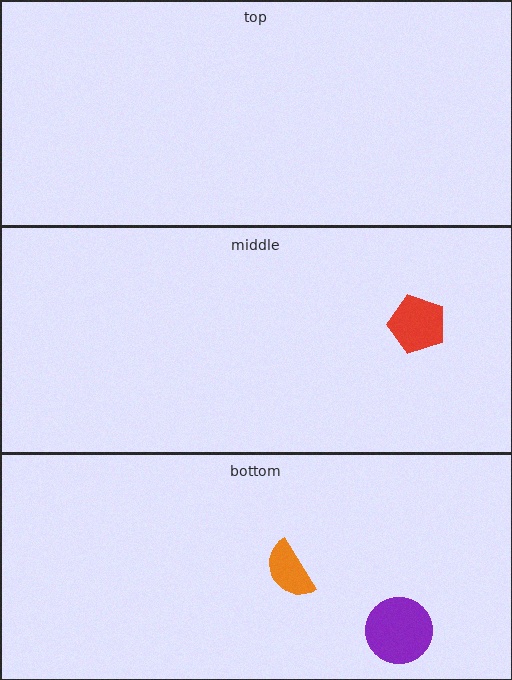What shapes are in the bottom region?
The orange semicircle, the purple circle.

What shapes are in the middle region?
The red pentagon.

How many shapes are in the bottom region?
2.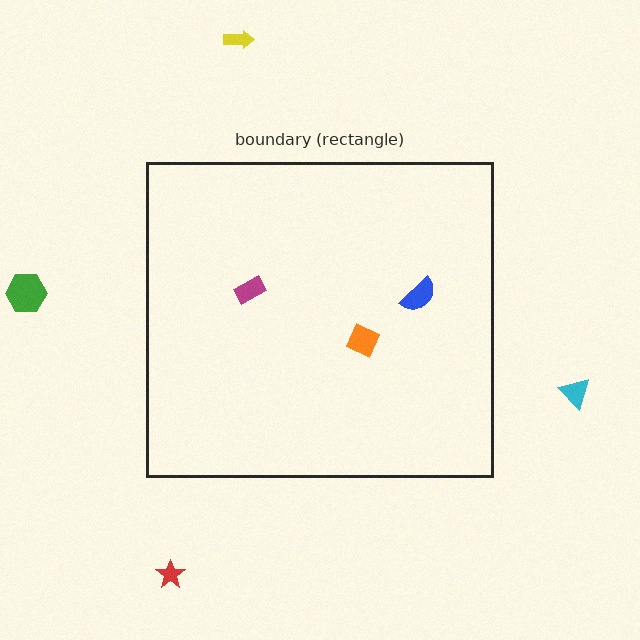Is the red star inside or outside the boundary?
Outside.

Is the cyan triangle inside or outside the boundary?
Outside.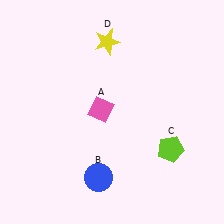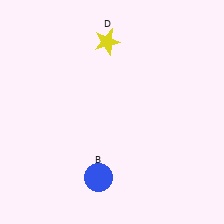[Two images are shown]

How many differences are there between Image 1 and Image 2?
There are 2 differences between the two images.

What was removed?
The pink diamond (A), the lime pentagon (C) were removed in Image 2.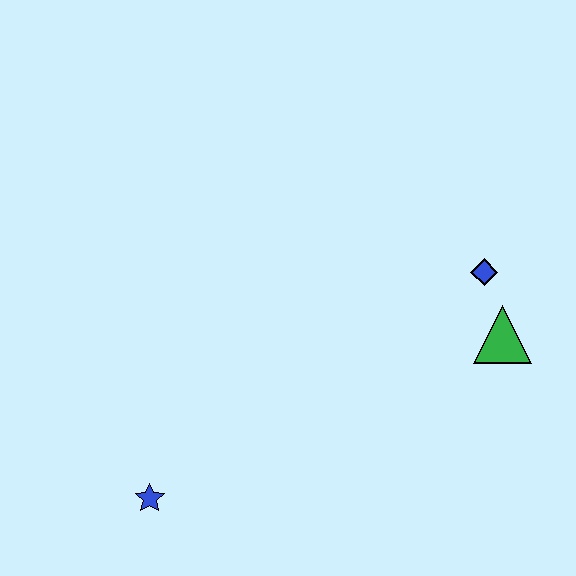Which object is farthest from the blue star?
The blue diamond is farthest from the blue star.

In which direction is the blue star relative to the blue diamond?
The blue star is to the left of the blue diamond.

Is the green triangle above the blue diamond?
No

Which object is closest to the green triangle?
The blue diamond is closest to the green triangle.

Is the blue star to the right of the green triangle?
No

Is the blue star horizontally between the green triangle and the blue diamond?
No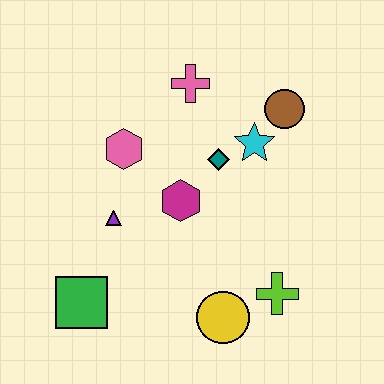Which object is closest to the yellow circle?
The lime cross is closest to the yellow circle.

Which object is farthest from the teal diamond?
The green square is farthest from the teal diamond.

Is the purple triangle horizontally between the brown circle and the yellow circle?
No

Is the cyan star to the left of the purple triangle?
No